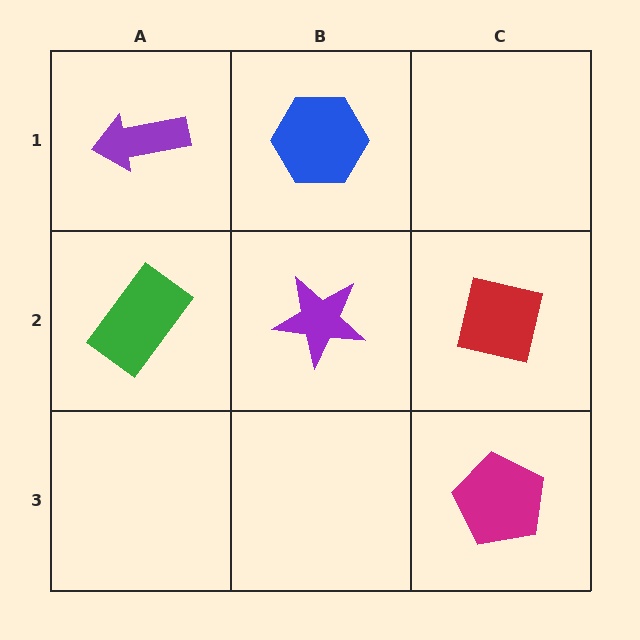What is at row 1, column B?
A blue hexagon.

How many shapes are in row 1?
2 shapes.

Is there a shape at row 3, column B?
No, that cell is empty.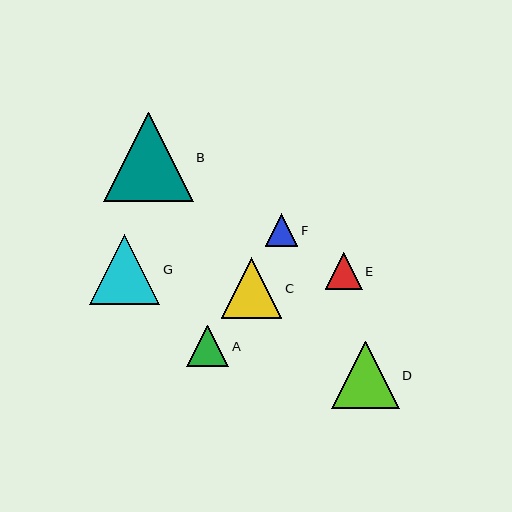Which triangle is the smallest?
Triangle F is the smallest with a size of approximately 33 pixels.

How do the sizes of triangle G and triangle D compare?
Triangle G and triangle D are approximately the same size.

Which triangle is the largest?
Triangle B is the largest with a size of approximately 89 pixels.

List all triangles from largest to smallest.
From largest to smallest: B, G, D, C, A, E, F.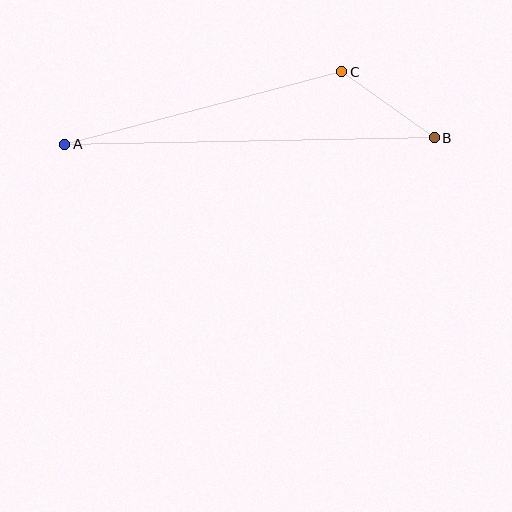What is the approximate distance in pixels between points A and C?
The distance between A and C is approximately 286 pixels.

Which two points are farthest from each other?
Points A and B are farthest from each other.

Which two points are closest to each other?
Points B and C are closest to each other.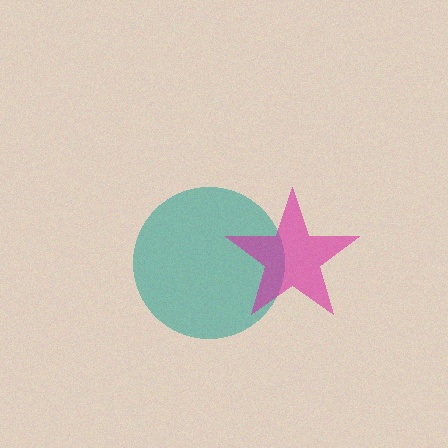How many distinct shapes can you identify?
There are 2 distinct shapes: a teal circle, a magenta star.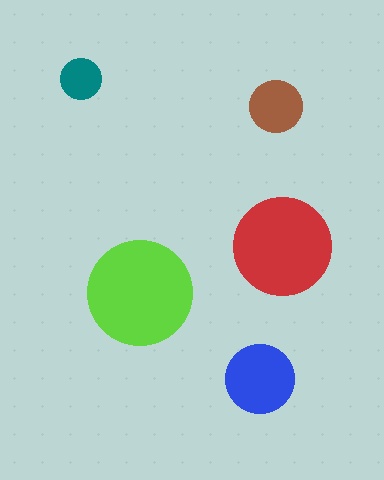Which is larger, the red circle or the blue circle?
The red one.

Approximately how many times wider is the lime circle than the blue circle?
About 1.5 times wider.